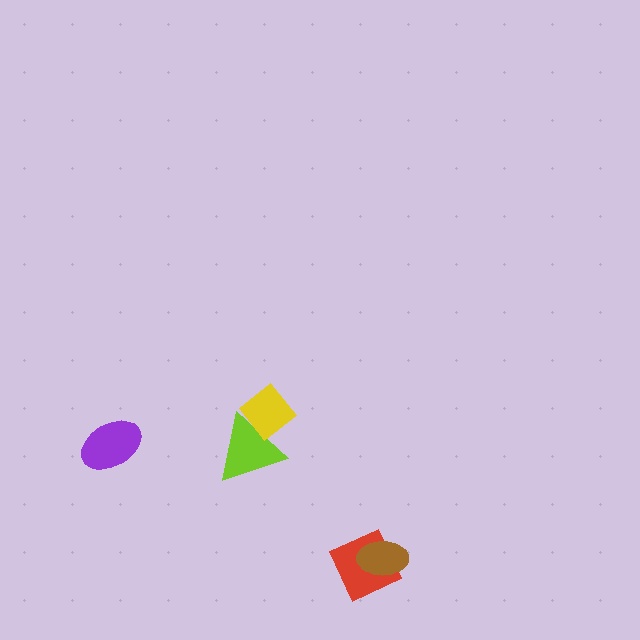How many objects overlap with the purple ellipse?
0 objects overlap with the purple ellipse.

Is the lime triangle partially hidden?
Yes, it is partially covered by another shape.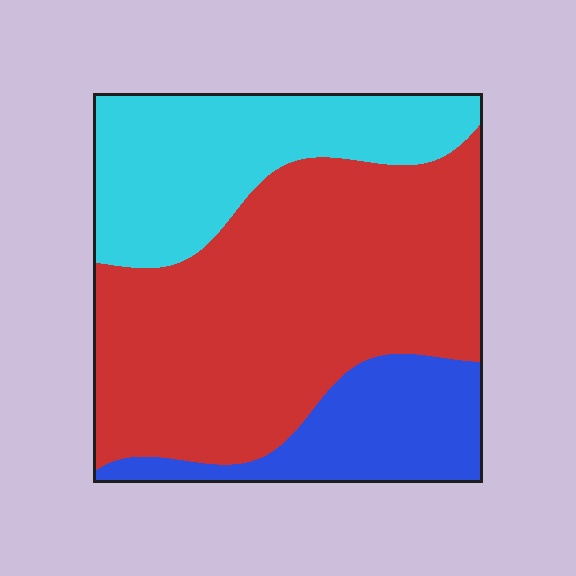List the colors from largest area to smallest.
From largest to smallest: red, cyan, blue.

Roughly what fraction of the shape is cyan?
Cyan takes up between a quarter and a half of the shape.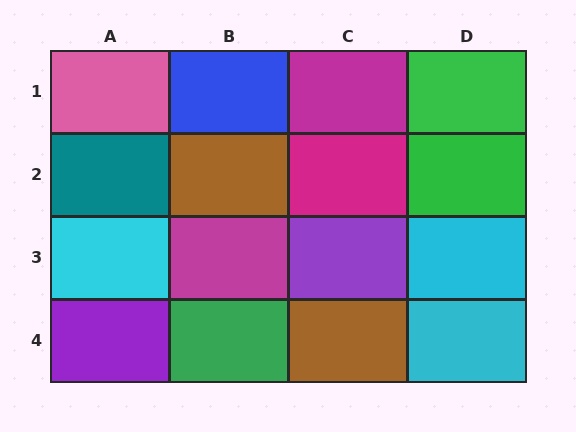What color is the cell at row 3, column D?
Cyan.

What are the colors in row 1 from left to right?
Pink, blue, magenta, green.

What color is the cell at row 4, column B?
Green.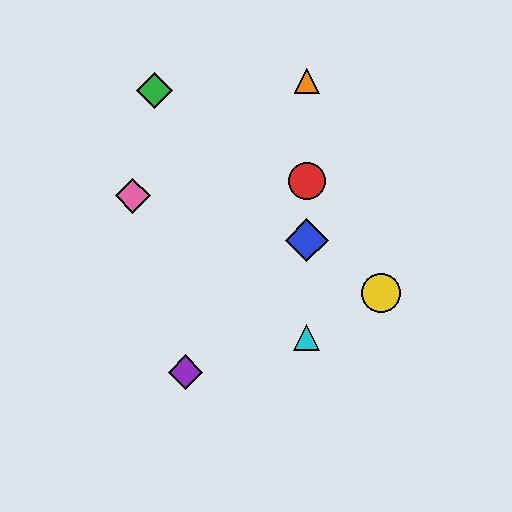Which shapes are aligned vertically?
The red circle, the blue diamond, the orange triangle, the cyan triangle are aligned vertically.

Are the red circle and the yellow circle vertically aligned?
No, the red circle is at x≈307 and the yellow circle is at x≈381.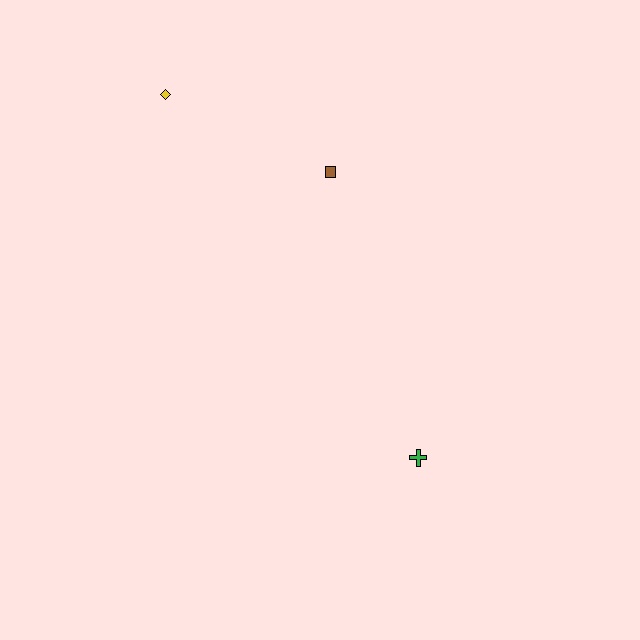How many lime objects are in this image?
There are no lime objects.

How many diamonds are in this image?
There is 1 diamond.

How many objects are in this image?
There are 3 objects.